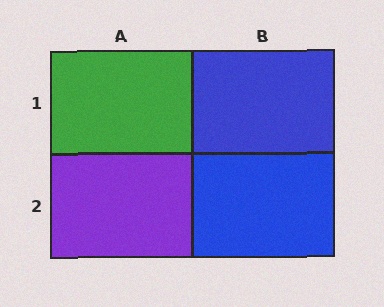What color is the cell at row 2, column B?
Blue.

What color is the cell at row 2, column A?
Purple.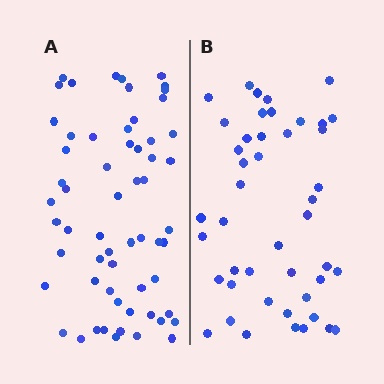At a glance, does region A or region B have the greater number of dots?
Region A (the left region) has more dots.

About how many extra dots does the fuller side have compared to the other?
Region A has approximately 15 more dots than region B.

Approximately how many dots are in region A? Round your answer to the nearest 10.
About 60 dots.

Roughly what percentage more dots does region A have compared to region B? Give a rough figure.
About 35% more.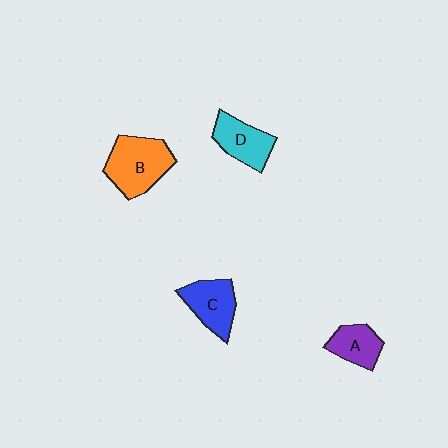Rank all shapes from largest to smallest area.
From largest to smallest: B (orange), C (blue), D (cyan), A (purple).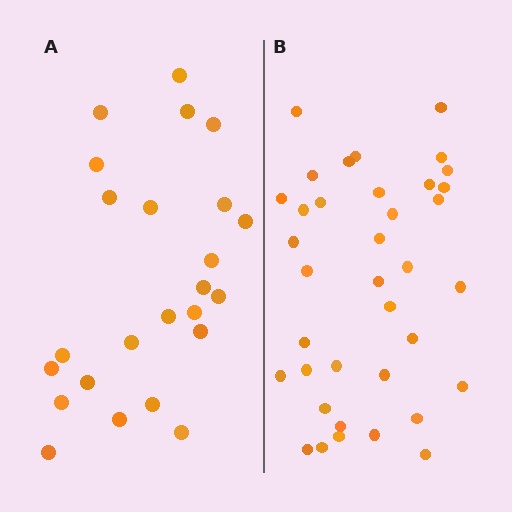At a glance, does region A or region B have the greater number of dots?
Region B (the right region) has more dots.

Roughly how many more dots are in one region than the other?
Region B has approximately 15 more dots than region A.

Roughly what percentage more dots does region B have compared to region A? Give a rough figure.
About 55% more.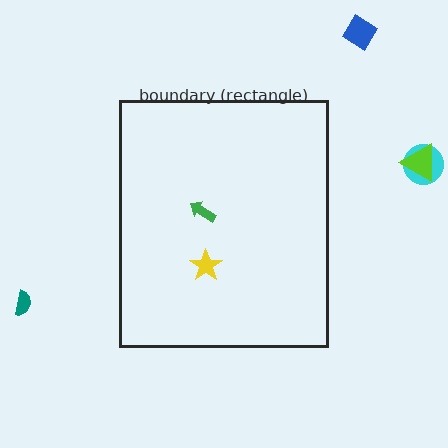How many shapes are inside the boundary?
2 inside, 4 outside.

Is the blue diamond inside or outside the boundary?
Outside.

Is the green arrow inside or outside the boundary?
Inside.